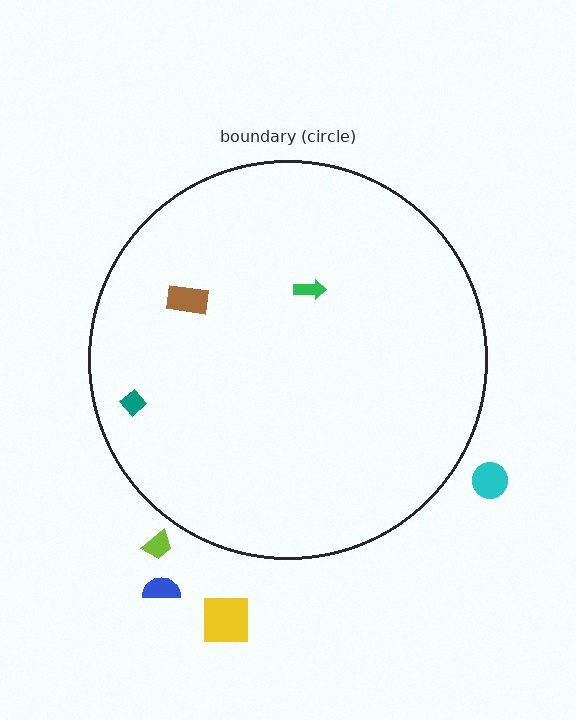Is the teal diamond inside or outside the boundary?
Inside.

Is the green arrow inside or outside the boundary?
Inside.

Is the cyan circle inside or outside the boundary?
Outside.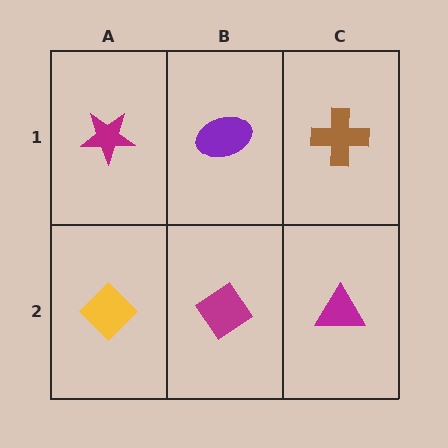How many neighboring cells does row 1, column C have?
2.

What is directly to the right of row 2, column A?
A magenta diamond.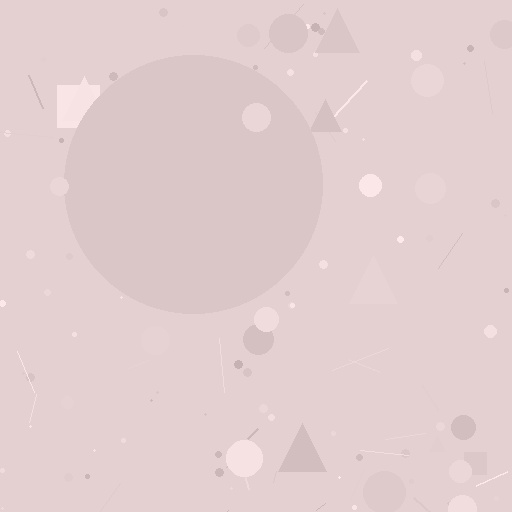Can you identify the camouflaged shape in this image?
The camouflaged shape is a circle.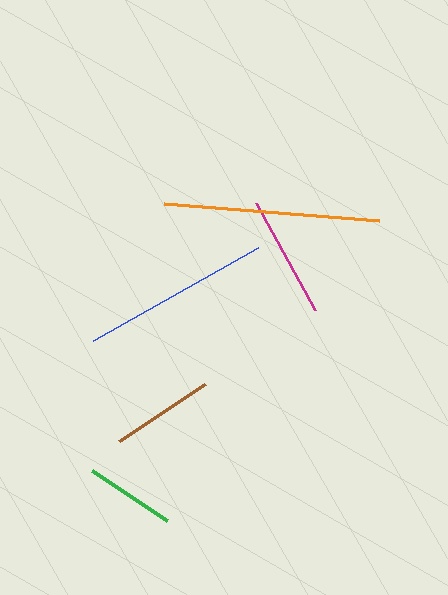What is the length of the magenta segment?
The magenta segment is approximately 122 pixels long.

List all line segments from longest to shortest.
From longest to shortest: orange, blue, magenta, brown, green.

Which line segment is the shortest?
The green line is the shortest at approximately 90 pixels.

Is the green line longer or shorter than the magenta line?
The magenta line is longer than the green line.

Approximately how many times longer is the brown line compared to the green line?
The brown line is approximately 1.1 times the length of the green line.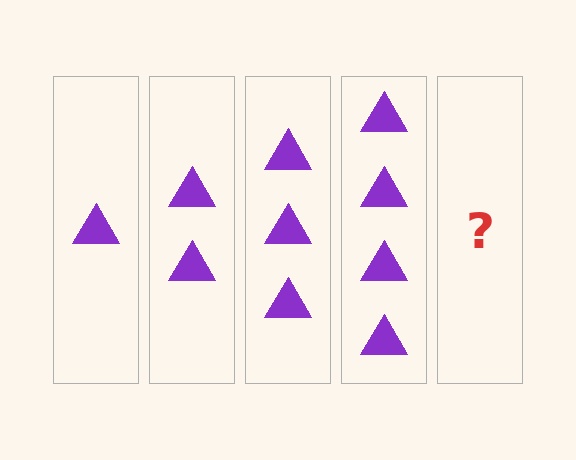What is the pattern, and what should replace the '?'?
The pattern is that each step adds one more triangle. The '?' should be 5 triangles.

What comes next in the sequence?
The next element should be 5 triangles.